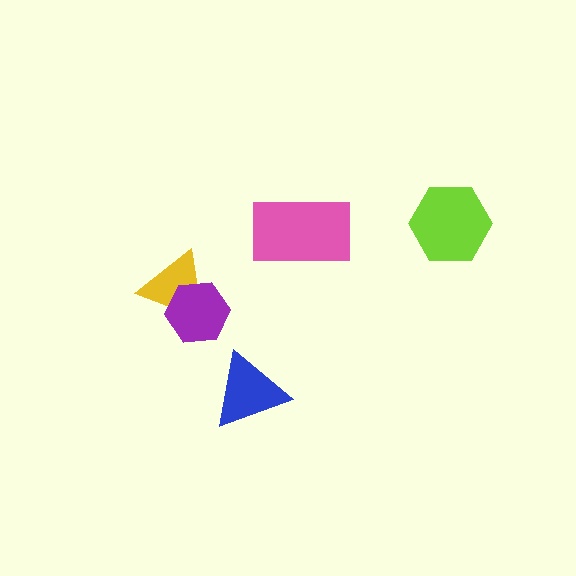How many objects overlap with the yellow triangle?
1 object overlaps with the yellow triangle.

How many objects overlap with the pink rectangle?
0 objects overlap with the pink rectangle.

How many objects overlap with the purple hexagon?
1 object overlaps with the purple hexagon.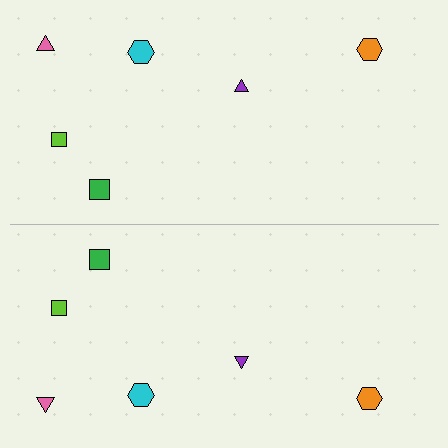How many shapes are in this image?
There are 12 shapes in this image.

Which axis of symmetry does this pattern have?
The pattern has a horizontal axis of symmetry running through the center of the image.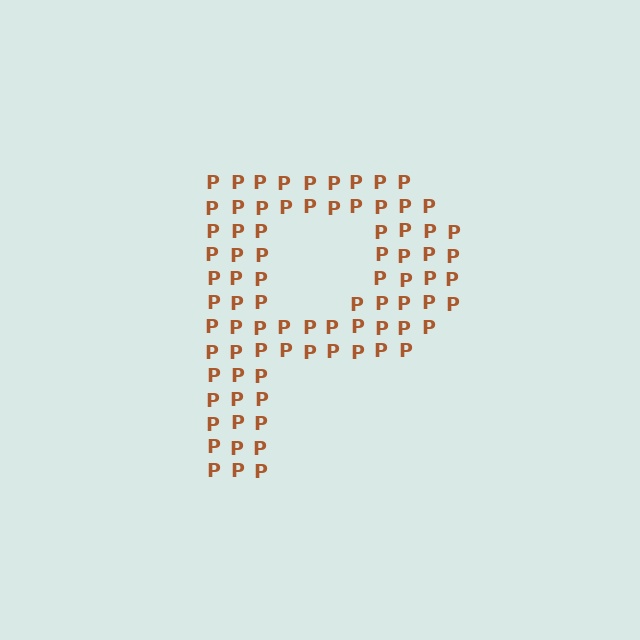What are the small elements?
The small elements are letter P's.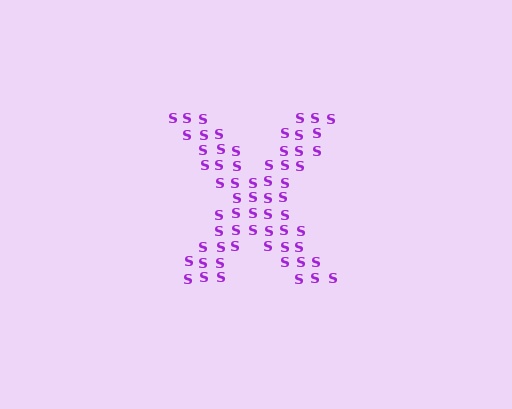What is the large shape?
The large shape is the letter X.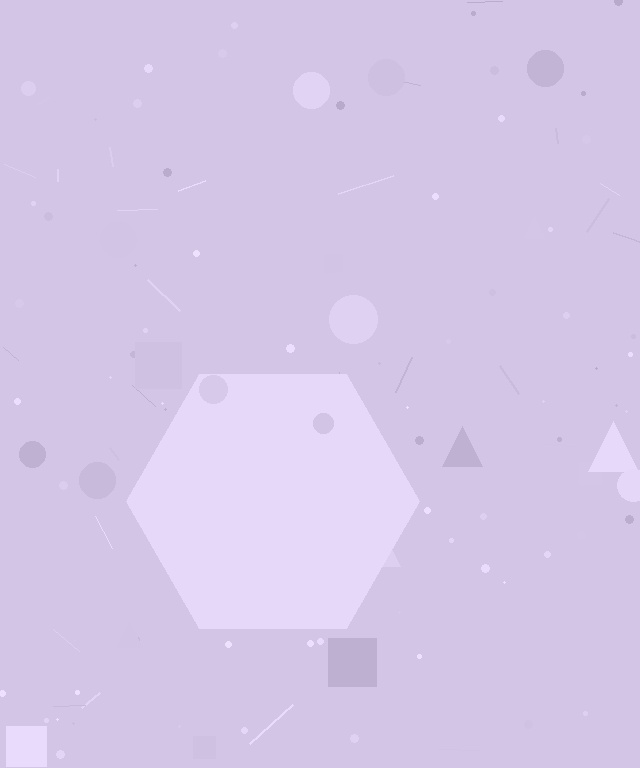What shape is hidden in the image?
A hexagon is hidden in the image.